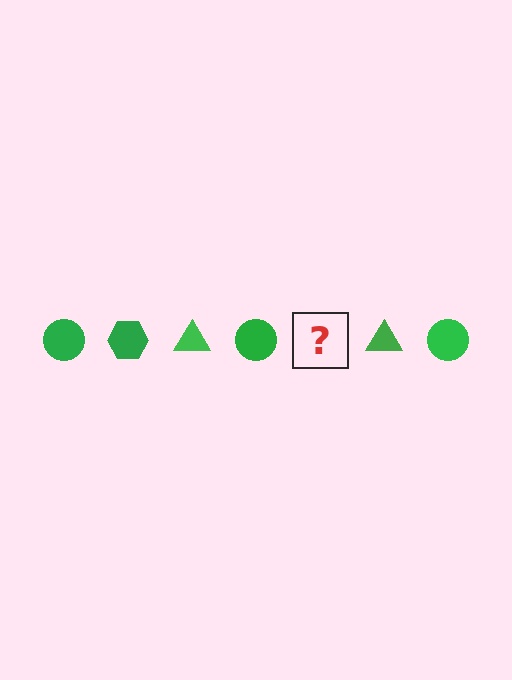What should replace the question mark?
The question mark should be replaced with a green hexagon.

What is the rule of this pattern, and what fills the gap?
The rule is that the pattern cycles through circle, hexagon, triangle shapes in green. The gap should be filled with a green hexagon.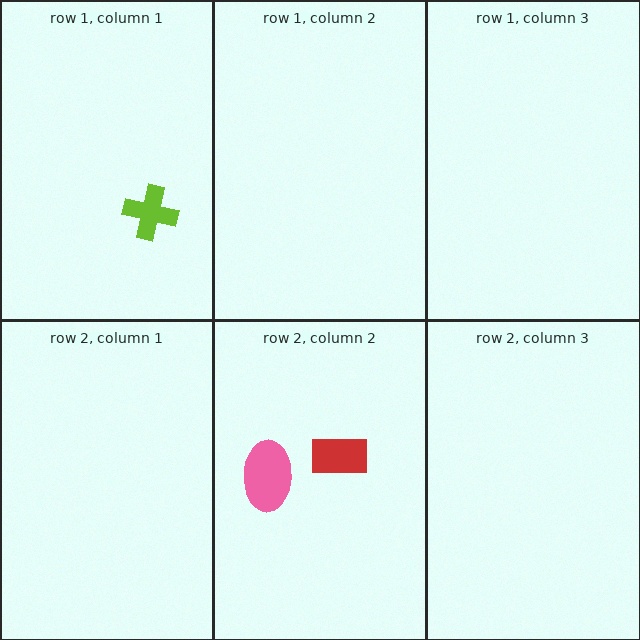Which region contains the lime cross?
The row 1, column 1 region.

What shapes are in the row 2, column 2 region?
The pink ellipse, the red rectangle.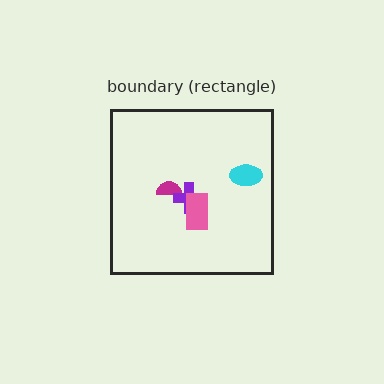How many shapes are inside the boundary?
4 inside, 0 outside.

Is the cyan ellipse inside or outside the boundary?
Inside.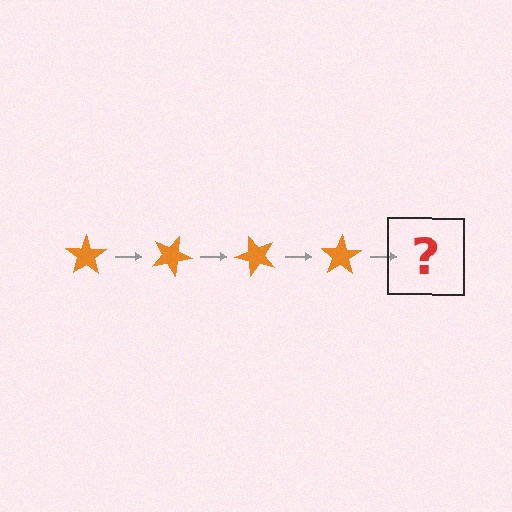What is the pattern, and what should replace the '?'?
The pattern is that the star rotates 25 degrees each step. The '?' should be an orange star rotated 100 degrees.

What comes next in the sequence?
The next element should be an orange star rotated 100 degrees.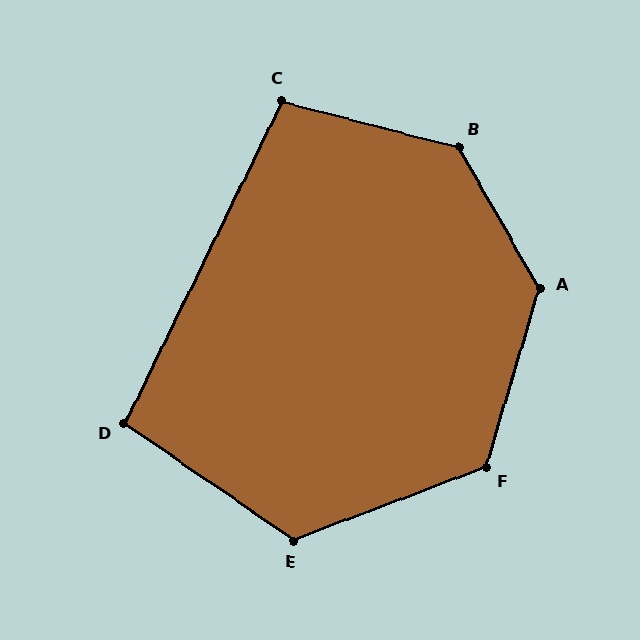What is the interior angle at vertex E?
Approximately 125 degrees (obtuse).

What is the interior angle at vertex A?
Approximately 134 degrees (obtuse).